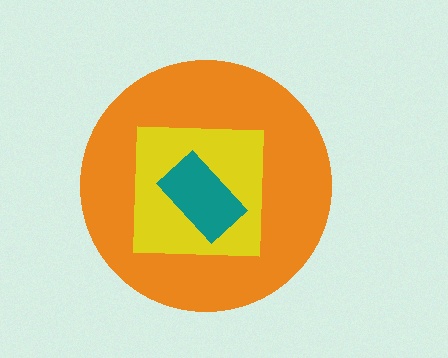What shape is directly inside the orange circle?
The yellow square.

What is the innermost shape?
The teal rectangle.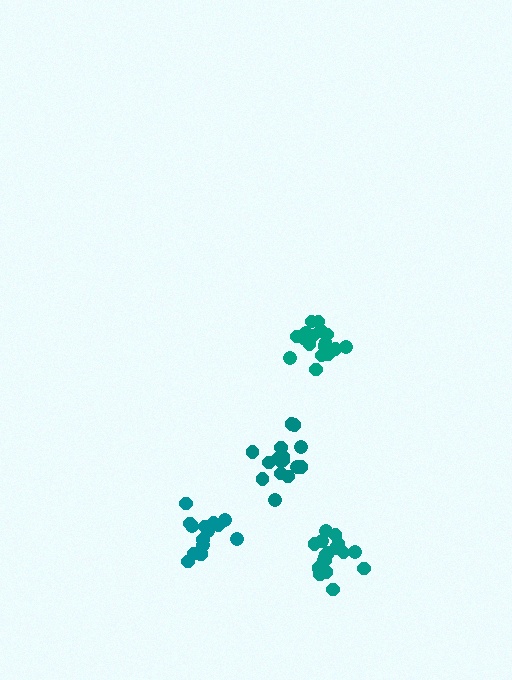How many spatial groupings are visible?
There are 4 spatial groupings.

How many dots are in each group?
Group 1: 15 dots, Group 2: 16 dots, Group 3: 19 dots, Group 4: 19 dots (69 total).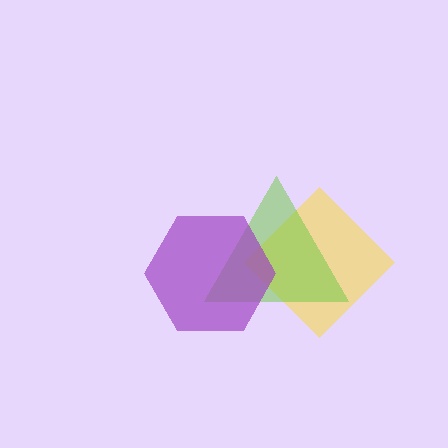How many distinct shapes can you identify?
There are 3 distinct shapes: a yellow diamond, a lime triangle, a purple hexagon.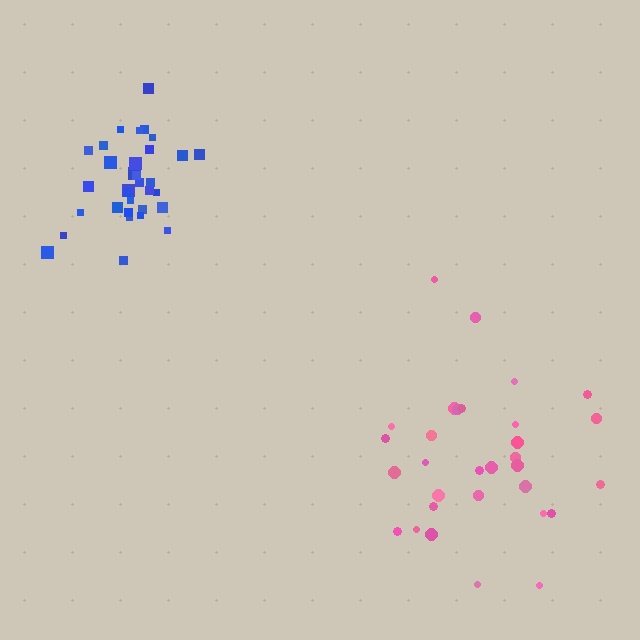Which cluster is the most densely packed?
Blue.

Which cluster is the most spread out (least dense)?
Pink.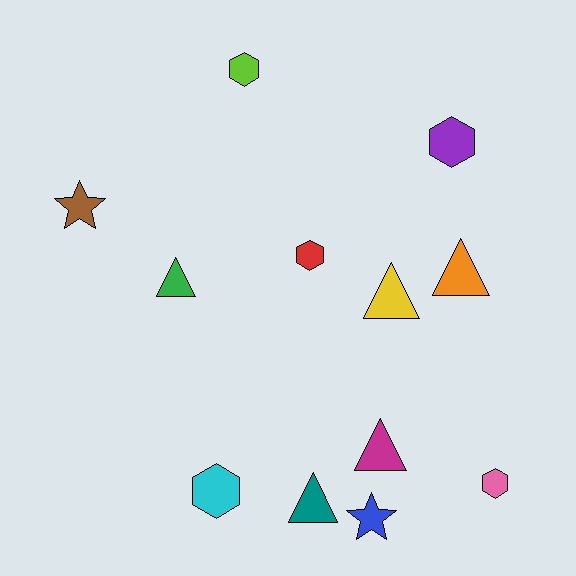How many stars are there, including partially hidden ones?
There are 2 stars.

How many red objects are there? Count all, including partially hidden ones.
There is 1 red object.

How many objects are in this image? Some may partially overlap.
There are 12 objects.